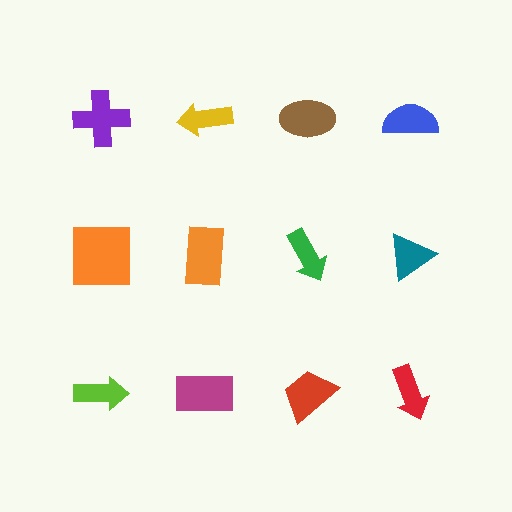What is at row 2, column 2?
An orange rectangle.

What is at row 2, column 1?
An orange square.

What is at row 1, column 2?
A yellow arrow.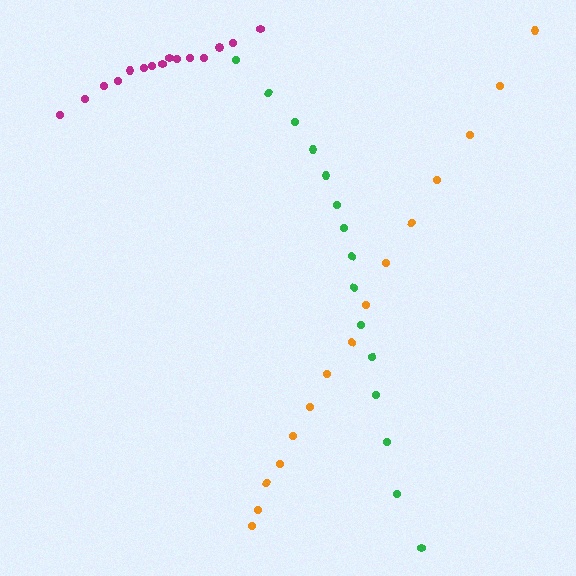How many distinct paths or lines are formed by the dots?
There are 3 distinct paths.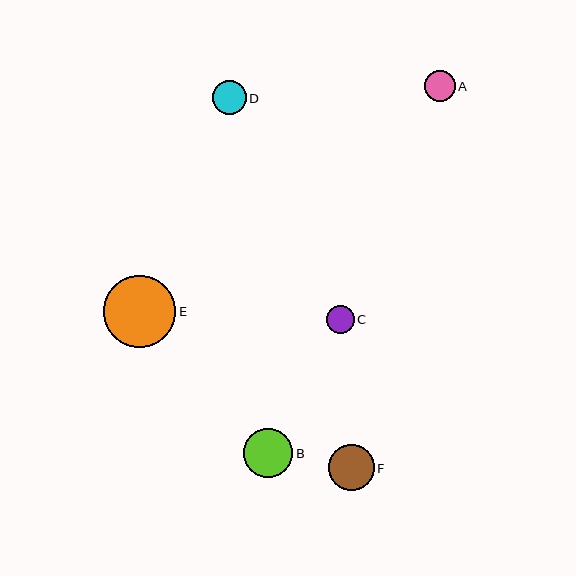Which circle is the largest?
Circle E is the largest with a size of approximately 72 pixels.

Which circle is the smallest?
Circle C is the smallest with a size of approximately 28 pixels.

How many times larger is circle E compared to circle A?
Circle E is approximately 2.4 times the size of circle A.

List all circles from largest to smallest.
From largest to smallest: E, B, F, D, A, C.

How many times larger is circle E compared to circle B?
Circle E is approximately 1.5 times the size of circle B.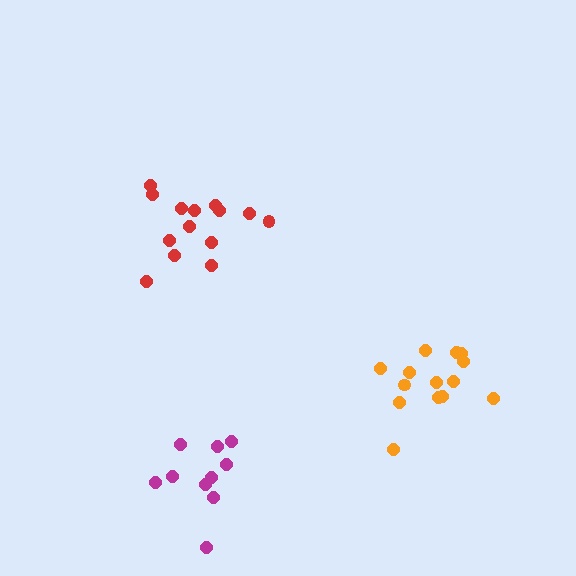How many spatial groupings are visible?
There are 3 spatial groupings.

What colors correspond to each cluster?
The clusters are colored: orange, red, magenta.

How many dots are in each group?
Group 1: 14 dots, Group 2: 14 dots, Group 3: 10 dots (38 total).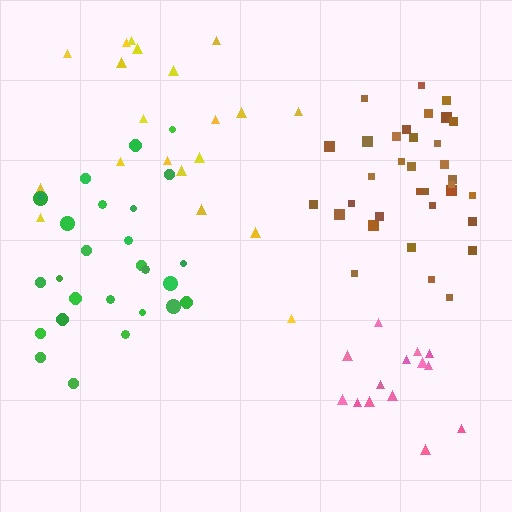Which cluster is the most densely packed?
Brown.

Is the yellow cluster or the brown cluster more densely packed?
Brown.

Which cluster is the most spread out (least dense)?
Yellow.